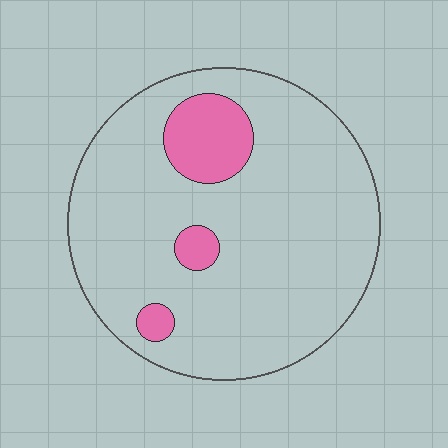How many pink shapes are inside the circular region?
3.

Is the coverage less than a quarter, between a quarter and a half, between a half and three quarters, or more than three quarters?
Less than a quarter.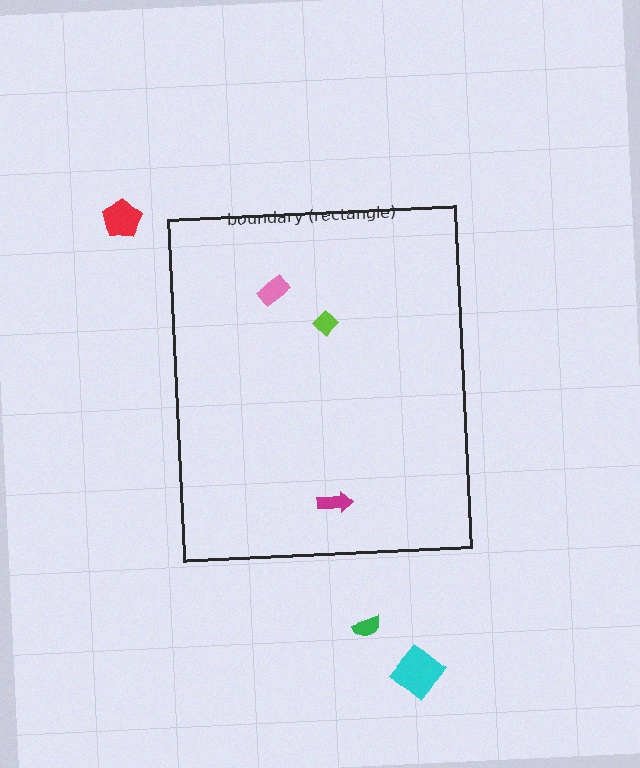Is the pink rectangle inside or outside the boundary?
Inside.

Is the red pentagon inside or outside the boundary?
Outside.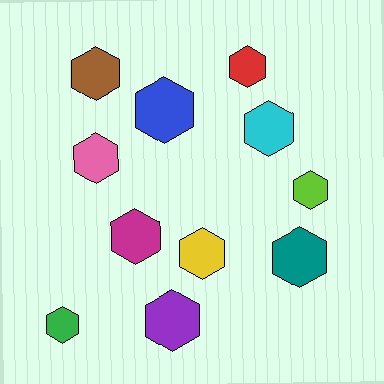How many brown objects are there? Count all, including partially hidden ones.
There is 1 brown object.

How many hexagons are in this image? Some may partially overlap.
There are 11 hexagons.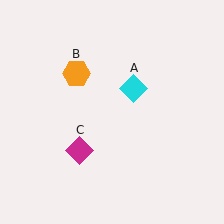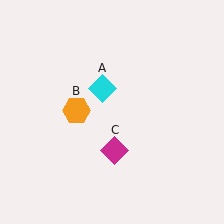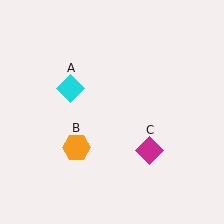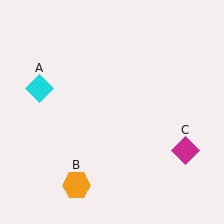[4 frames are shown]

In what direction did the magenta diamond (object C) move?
The magenta diamond (object C) moved right.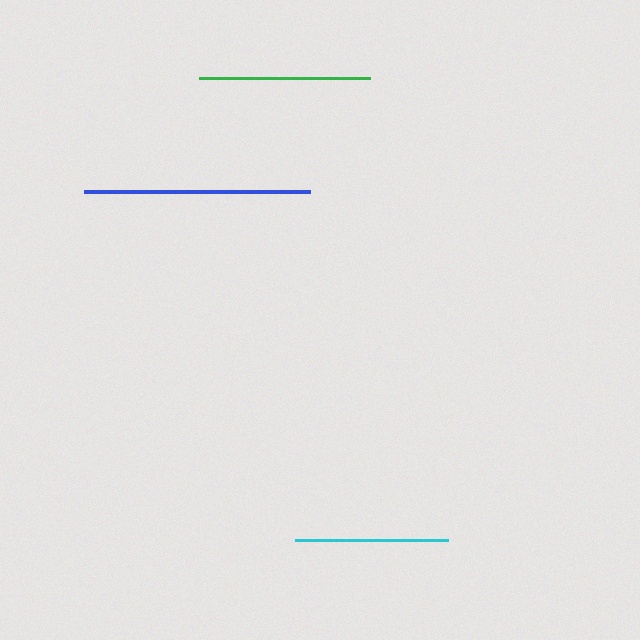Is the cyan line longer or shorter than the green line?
The green line is longer than the cyan line.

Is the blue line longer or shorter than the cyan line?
The blue line is longer than the cyan line.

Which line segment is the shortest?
The cyan line is the shortest at approximately 153 pixels.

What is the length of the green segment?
The green segment is approximately 172 pixels long.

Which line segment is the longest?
The blue line is the longest at approximately 226 pixels.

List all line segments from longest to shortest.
From longest to shortest: blue, green, cyan.